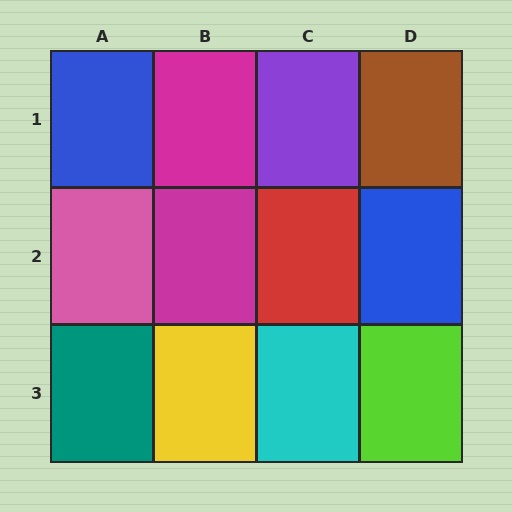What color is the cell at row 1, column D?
Brown.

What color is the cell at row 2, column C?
Red.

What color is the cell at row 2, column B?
Magenta.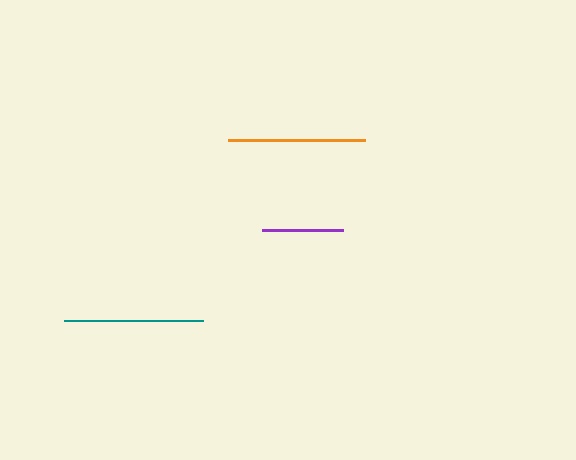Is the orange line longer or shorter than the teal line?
The teal line is longer than the orange line.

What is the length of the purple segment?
The purple segment is approximately 81 pixels long.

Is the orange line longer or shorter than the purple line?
The orange line is longer than the purple line.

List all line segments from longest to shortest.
From longest to shortest: teal, orange, purple.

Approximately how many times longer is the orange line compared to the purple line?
The orange line is approximately 1.7 times the length of the purple line.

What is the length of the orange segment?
The orange segment is approximately 137 pixels long.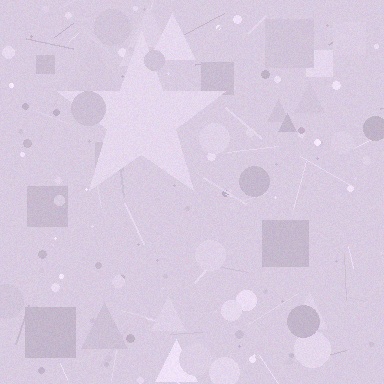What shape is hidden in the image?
A star is hidden in the image.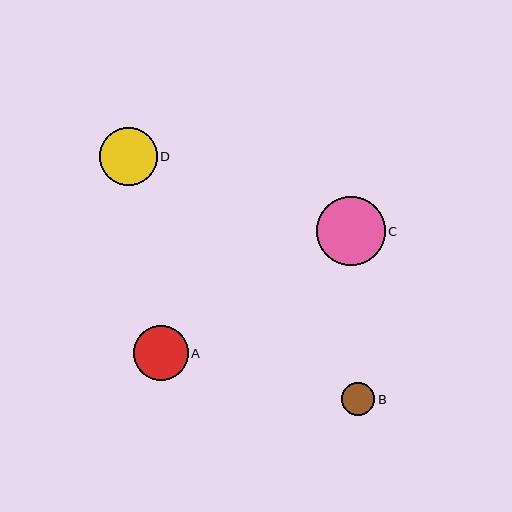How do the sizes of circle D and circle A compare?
Circle D and circle A are approximately the same size.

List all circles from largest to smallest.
From largest to smallest: C, D, A, B.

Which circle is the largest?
Circle C is the largest with a size of approximately 69 pixels.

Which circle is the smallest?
Circle B is the smallest with a size of approximately 33 pixels.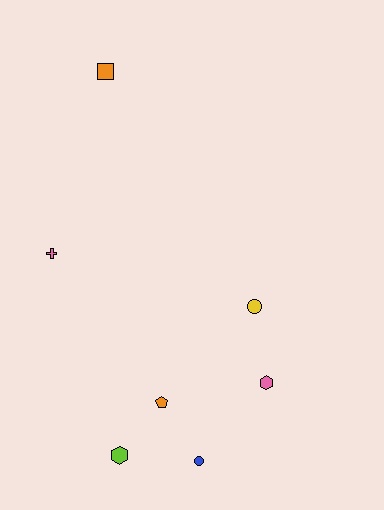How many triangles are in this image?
There are no triangles.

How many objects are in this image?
There are 7 objects.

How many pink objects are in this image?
There are 2 pink objects.